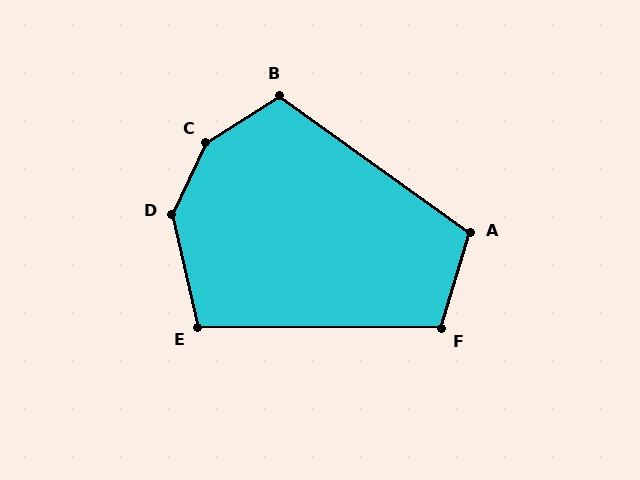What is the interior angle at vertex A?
Approximately 109 degrees (obtuse).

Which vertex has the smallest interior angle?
E, at approximately 103 degrees.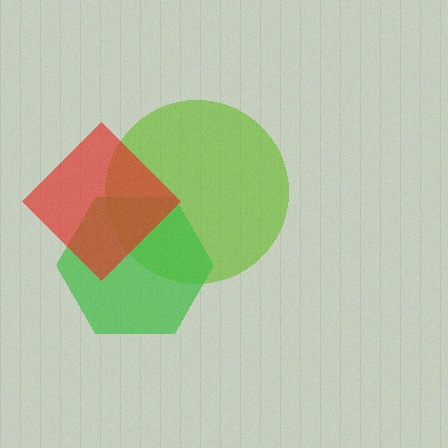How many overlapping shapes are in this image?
There are 3 overlapping shapes in the image.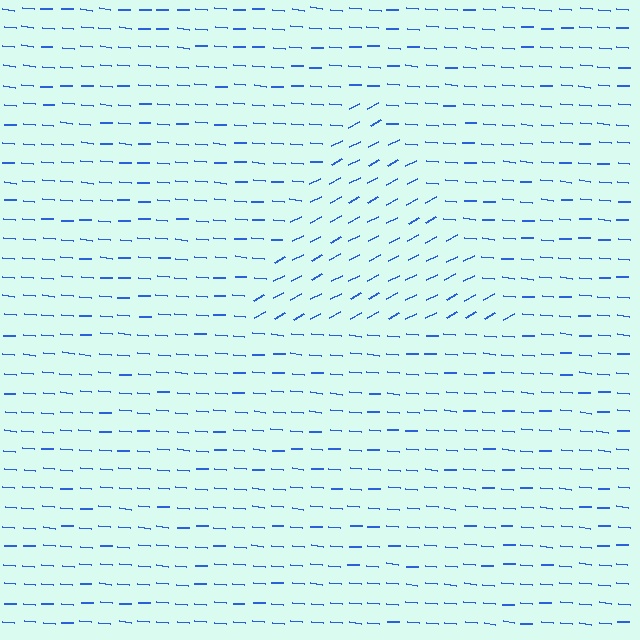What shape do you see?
I see a triangle.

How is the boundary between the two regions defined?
The boundary is defined purely by a change in line orientation (approximately 31 degrees difference). All lines are the same color and thickness.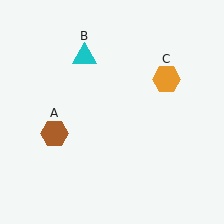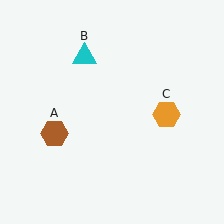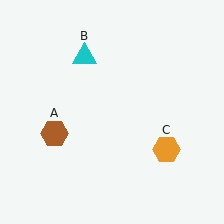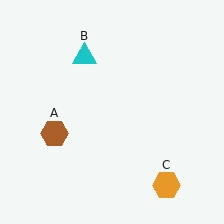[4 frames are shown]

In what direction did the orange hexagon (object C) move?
The orange hexagon (object C) moved down.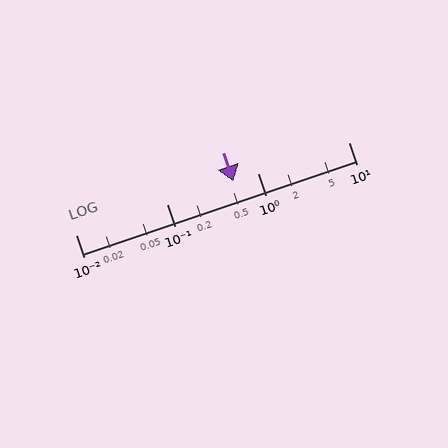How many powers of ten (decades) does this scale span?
The scale spans 3 decades, from 0.01 to 10.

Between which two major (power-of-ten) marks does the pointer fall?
The pointer is between 0.1 and 1.